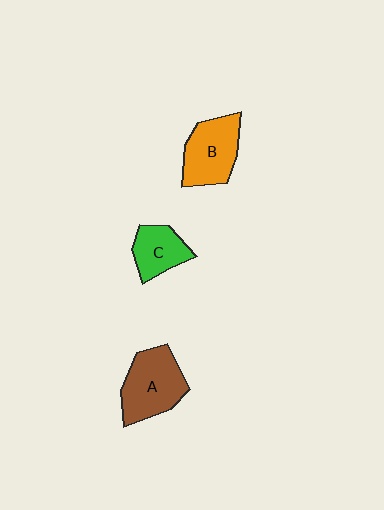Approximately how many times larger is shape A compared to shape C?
Approximately 1.6 times.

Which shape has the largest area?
Shape A (brown).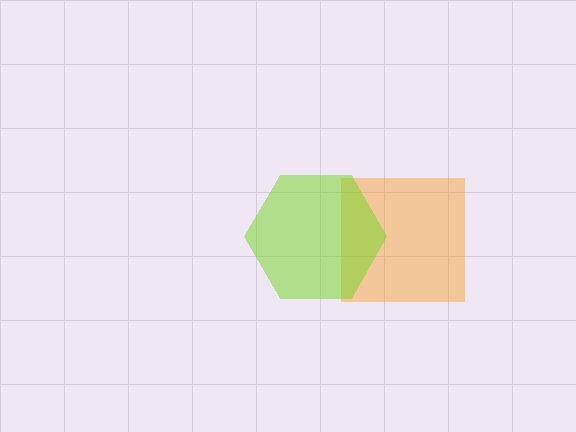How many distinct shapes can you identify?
There are 2 distinct shapes: an orange square, a lime hexagon.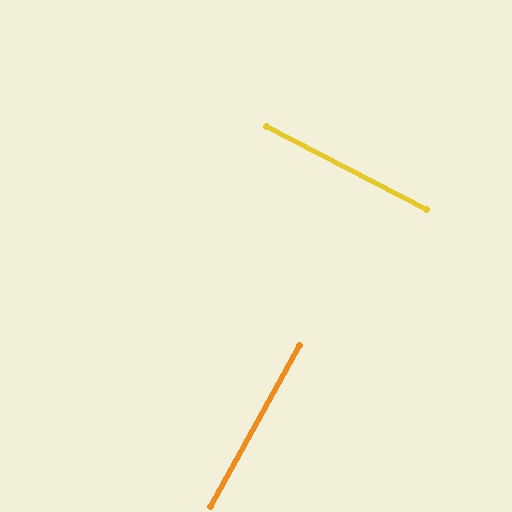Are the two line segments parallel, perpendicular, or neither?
Perpendicular — they meet at approximately 88°.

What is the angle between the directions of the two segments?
Approximately 88 degrees.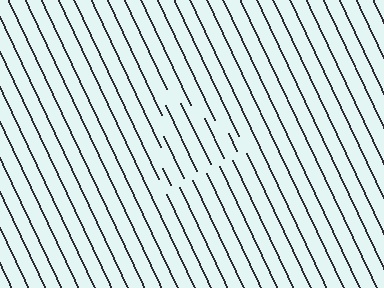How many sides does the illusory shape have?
3 sides — the line-ends trace a triangle.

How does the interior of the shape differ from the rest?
The interior of the shape contains the same grating, shifted by half a period — the contour is defined by the phase discontinuity where line-ends from the inner and outer gratings abut.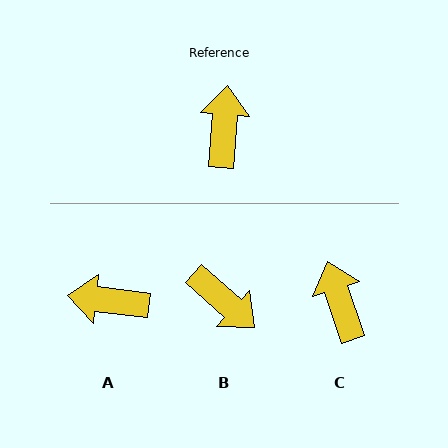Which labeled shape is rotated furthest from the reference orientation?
B, about 128 degrees away.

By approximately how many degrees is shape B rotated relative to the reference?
Approximately 128 degrees clockwise.